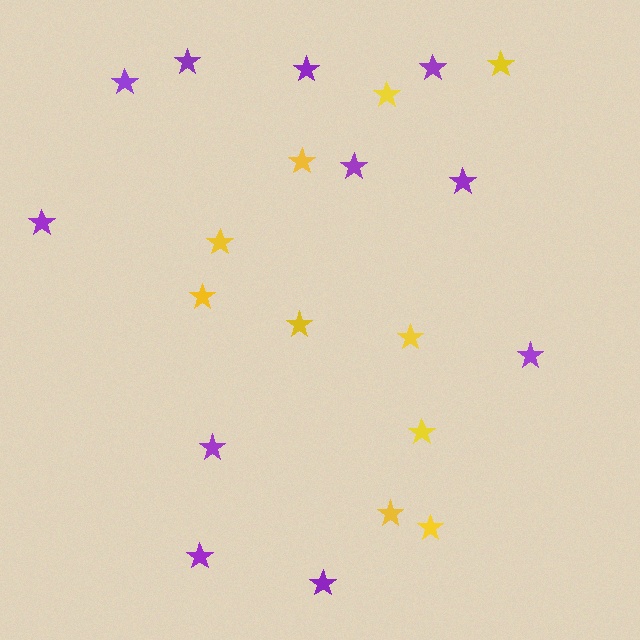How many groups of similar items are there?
There are 2 groups: one group of purple stars (11) and one group of yellow stars (10).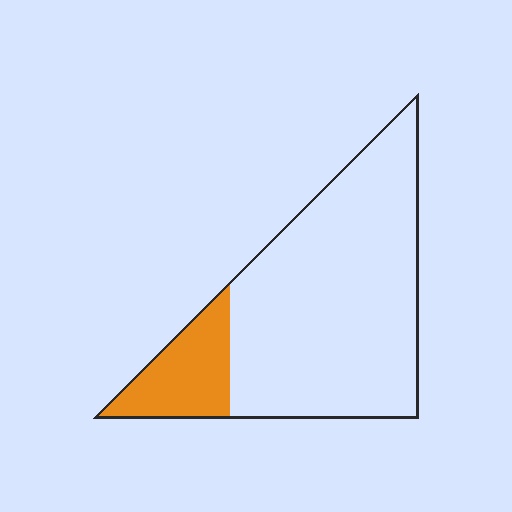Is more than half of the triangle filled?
No.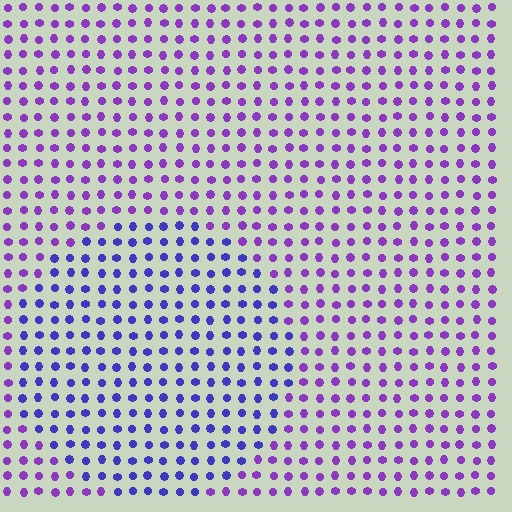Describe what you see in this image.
The image is filled with small purple elements in a uniform arrangement. A circle-shaped region is visible where the elements are tinted to a slightly different hue, forming a subtle color boundary.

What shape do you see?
I see a circle.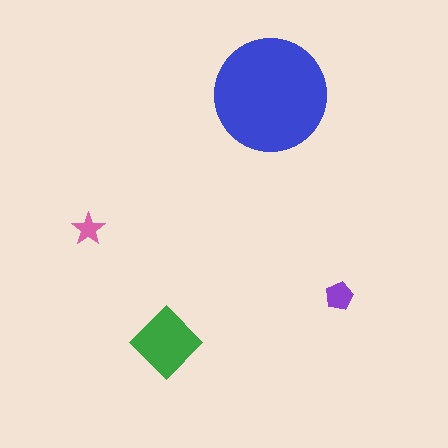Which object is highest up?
The blue circle is topmost.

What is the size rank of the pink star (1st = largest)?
4th.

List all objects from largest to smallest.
The blue circle, the green diamond, the purple pentagon, the pink star.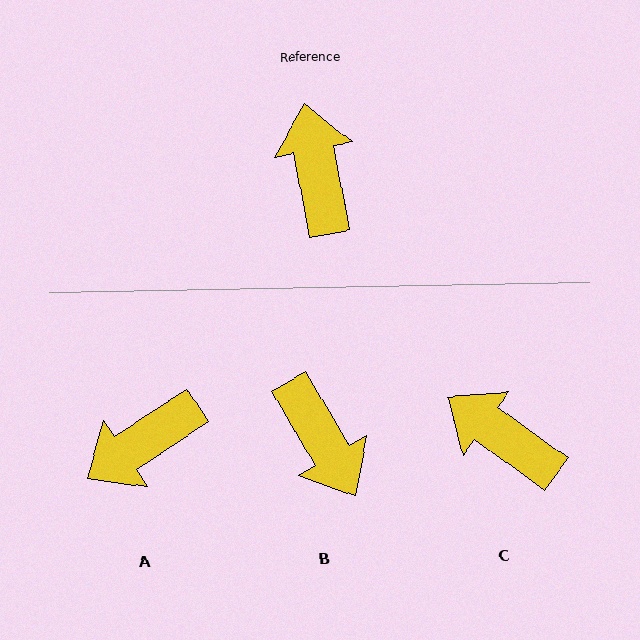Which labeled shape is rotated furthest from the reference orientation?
B, about 161 degrees away.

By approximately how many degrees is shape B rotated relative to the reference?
Approximately 161 degrees clockwise.